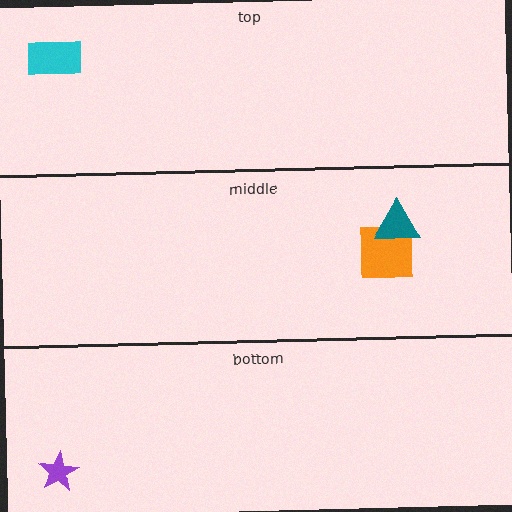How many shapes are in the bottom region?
1.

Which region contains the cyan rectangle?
The top region.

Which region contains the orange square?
The middle region.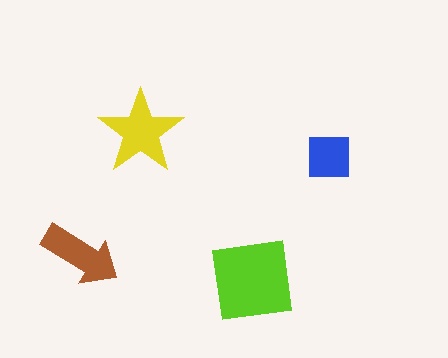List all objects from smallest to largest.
The blue square, the brown arrow, the yellow star, the lime square.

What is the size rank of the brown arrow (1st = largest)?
3rd.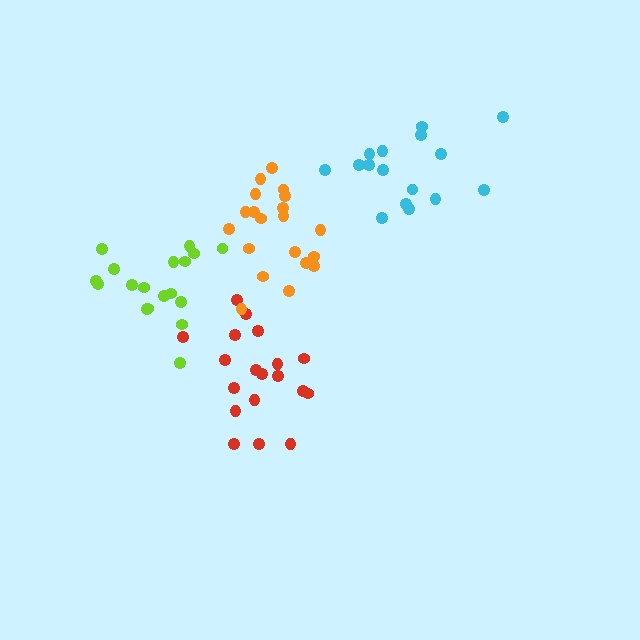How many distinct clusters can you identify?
There are 4 distinct clusters.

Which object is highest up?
The cyan cluster is topmost.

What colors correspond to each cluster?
The clusters are colored: lime, cyan, red, orange.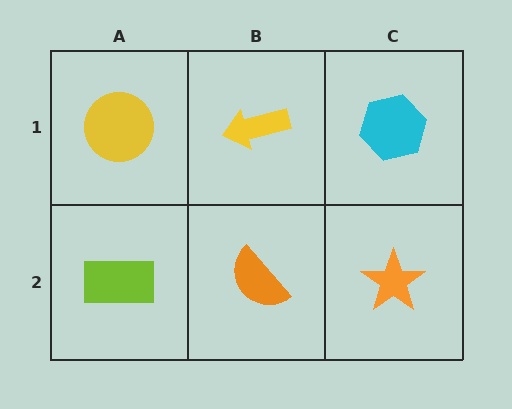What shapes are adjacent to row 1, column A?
A lime rectangle (row 2, column A), a yellow arrow (row 1, column B).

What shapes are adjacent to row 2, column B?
A yellow arrow (row 1, column B), a lime rectangle (row 2, column A), an orange star (row 2, column C).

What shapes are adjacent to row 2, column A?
A yellow circle (row 1, column A), an orange semicircle (row 2, column B).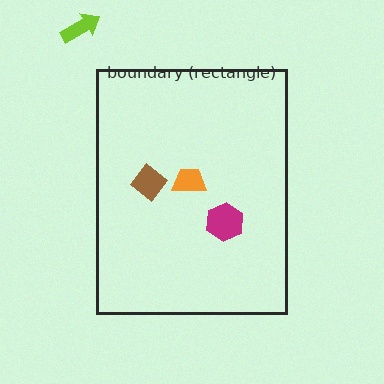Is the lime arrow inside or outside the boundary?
Outside.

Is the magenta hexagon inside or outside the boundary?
Inside.